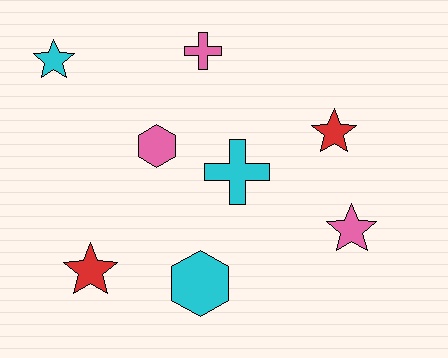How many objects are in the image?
There are 8 objects.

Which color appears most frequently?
Cyan, with 3 objects.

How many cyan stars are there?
There is 1 cyan star.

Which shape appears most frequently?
Star, with 4 objects.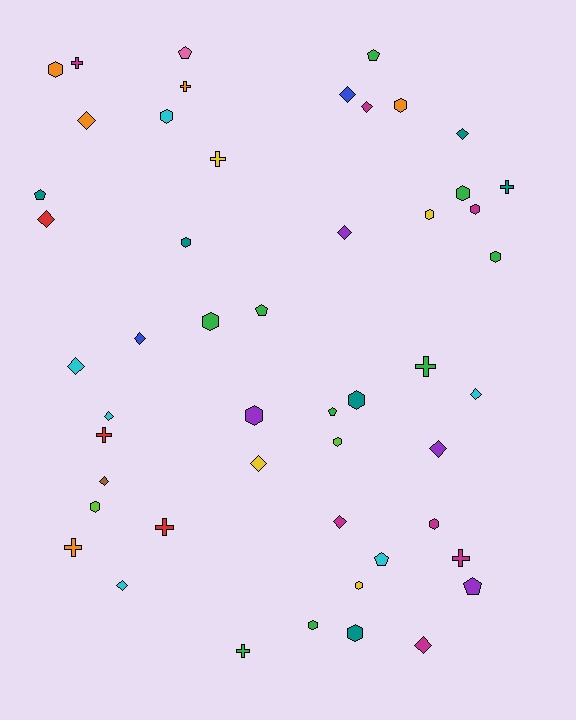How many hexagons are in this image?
There are 17 hexagons.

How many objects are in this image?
There are 50 objects.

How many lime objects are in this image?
There are 2 lime objects.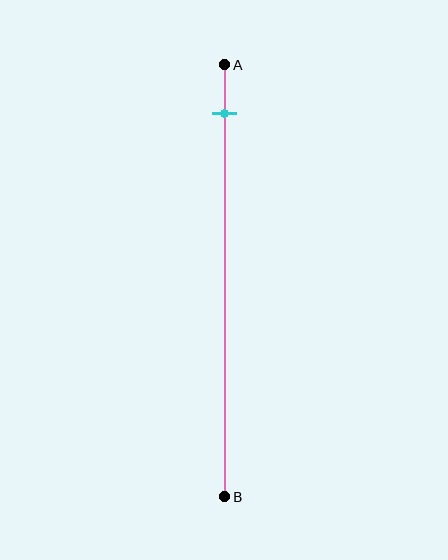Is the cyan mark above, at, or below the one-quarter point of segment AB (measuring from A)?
The cyan mark is above the one-quarter point of segment AB.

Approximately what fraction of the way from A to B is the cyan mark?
The cyan mark is approximately 10% of the way from A to B.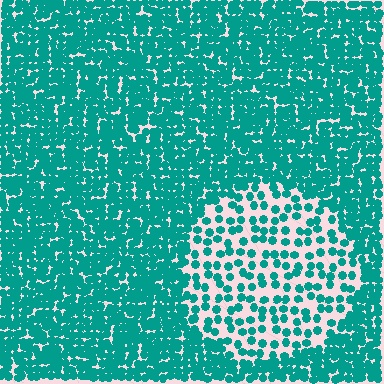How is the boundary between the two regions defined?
The boundary is defined by a change in element density (approximately 2.5x ratio). All elements are the same color, size, and shape.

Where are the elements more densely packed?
The elements are more densely packed outside the circle boundary.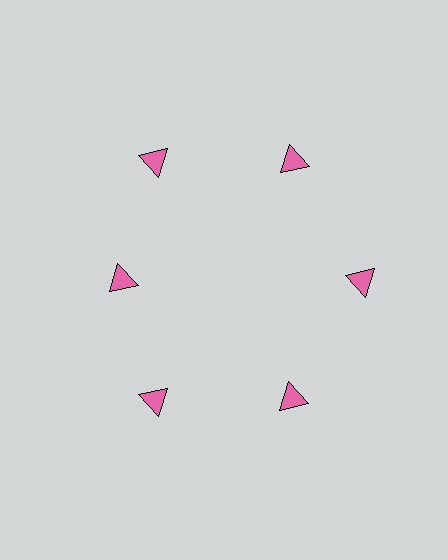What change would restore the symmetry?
The symmetry would be restored by moving it outward, back onto the ring so that all 6 triangles sit at equal angles and equal distance from the center.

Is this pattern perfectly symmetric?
No. The 6 pink triangles are arranged in a ring, but one element near the 9 o'clock position is pulled inward toward the center, breaking the 6-fold rotational symmetry.